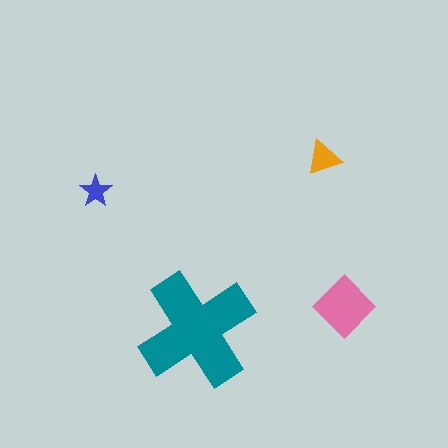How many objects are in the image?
There are 4 objects in the image.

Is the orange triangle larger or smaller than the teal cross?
Smaller.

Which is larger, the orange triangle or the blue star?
The orange triangle.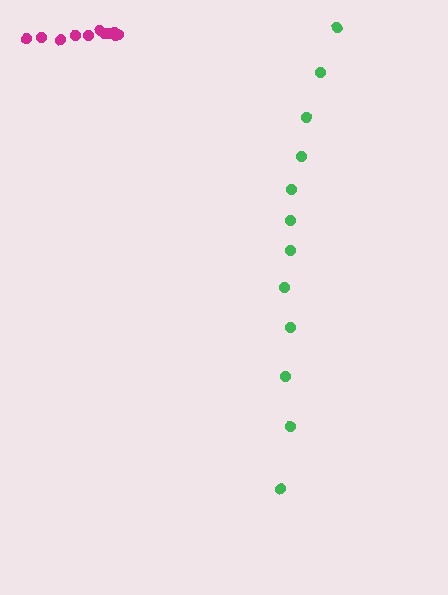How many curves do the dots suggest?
There are 2 distinct paths.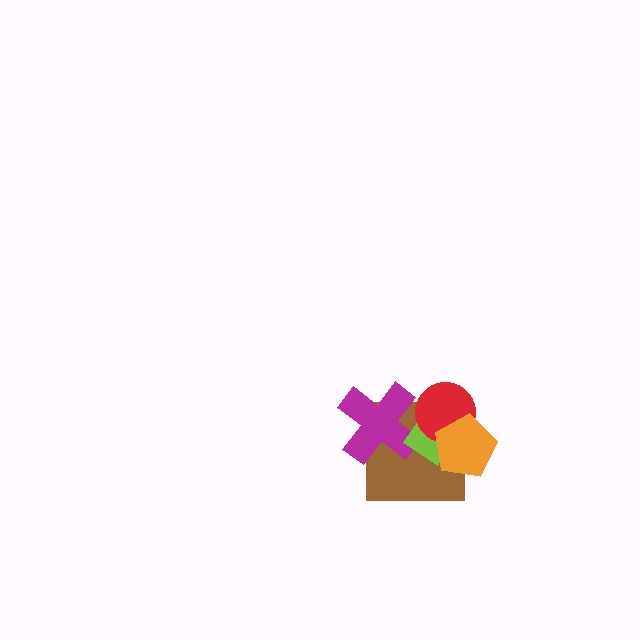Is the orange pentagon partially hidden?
No, no other shape covers it.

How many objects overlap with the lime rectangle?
4 objects overlap with the lime rectangle.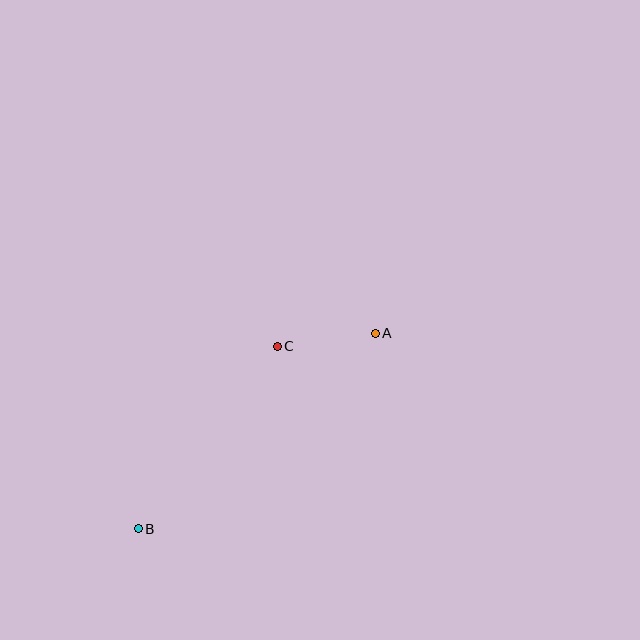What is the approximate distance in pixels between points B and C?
The distance between B and C is approximately 229 pixels.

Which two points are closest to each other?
Points A and C are closest to each other.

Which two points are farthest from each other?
Points A and B are farthest from each other.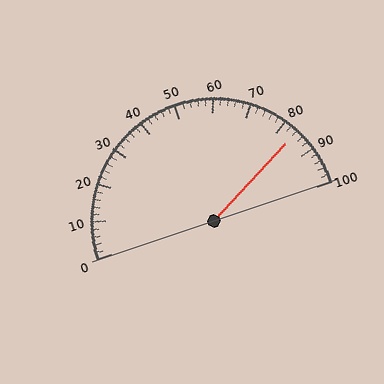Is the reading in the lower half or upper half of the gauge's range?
The reading is in the upper half of the range (0 to 100).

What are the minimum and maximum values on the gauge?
The gauge ranges from 0 to 100.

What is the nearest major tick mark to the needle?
The nearest major tick mark is 80.